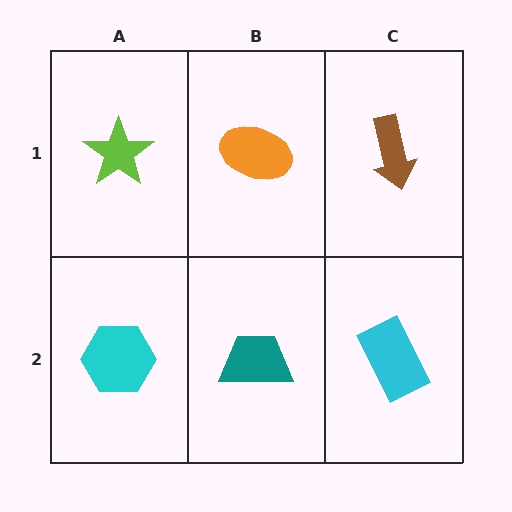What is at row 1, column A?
A lime star.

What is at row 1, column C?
A brown arrow.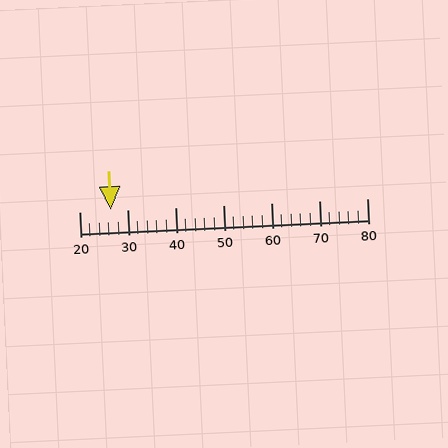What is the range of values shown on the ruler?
The ruler shows values from 20 to 80.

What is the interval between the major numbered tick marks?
The major tick marks are spaced 10 units apart.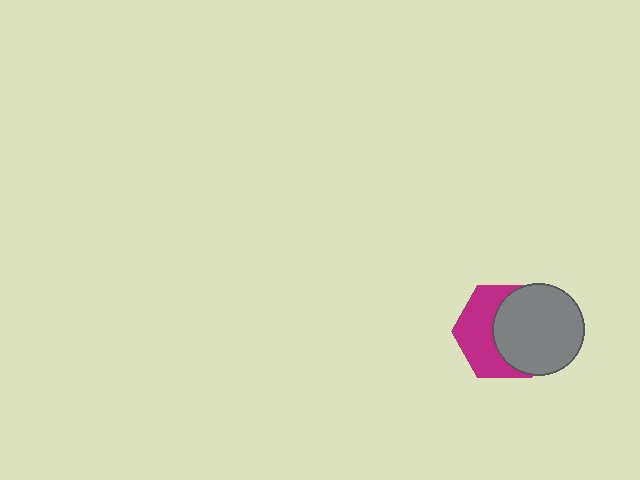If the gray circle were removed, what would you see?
You would see the complete magenta hexagon.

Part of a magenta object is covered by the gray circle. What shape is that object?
It is a hexagon.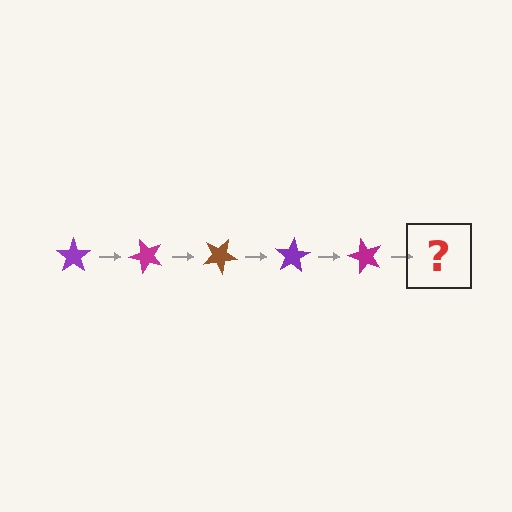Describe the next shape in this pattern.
It should be a brown star, rotated 250 degrees from the start.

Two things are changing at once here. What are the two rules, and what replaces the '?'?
The two rules are that it rotates 50 degrees each step and the color cycles through purple, magenta, and brown. The '?' should be a brown star, rotated 250 degrees from the start.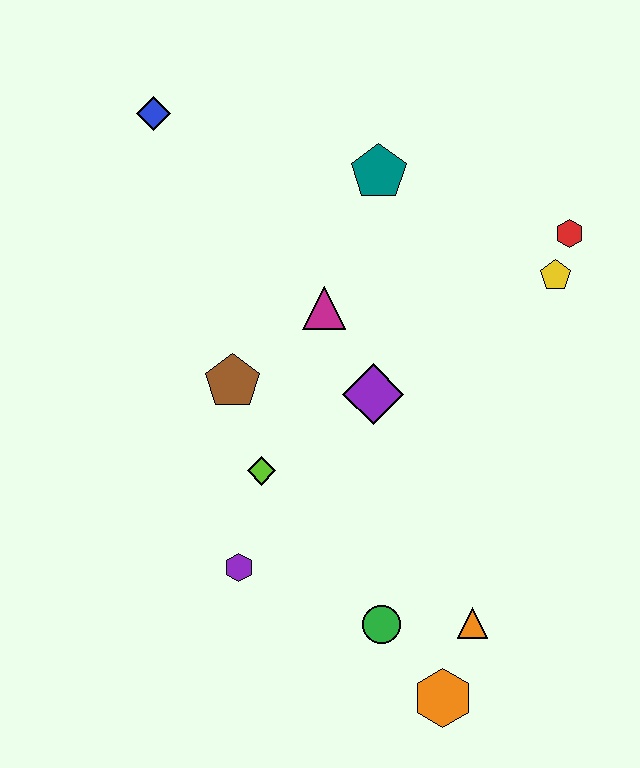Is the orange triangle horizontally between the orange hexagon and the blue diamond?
No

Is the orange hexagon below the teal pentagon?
Yes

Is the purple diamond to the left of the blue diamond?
No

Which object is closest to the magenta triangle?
The purple diamond is closest to the magenta triangle.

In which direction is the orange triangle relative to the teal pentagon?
The orange triangle is below the teal pentagon.